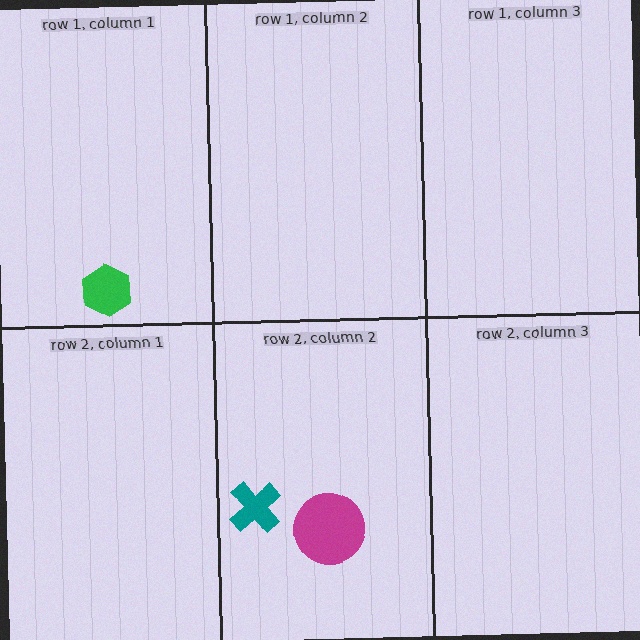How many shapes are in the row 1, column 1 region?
1.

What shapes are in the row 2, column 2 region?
The teal cross, the magenta circle.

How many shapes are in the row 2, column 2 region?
2.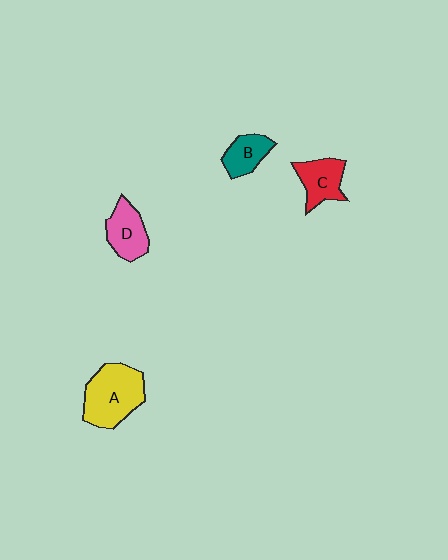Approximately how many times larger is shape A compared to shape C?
Approximately 1.6 times.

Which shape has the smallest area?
Shape B (teal).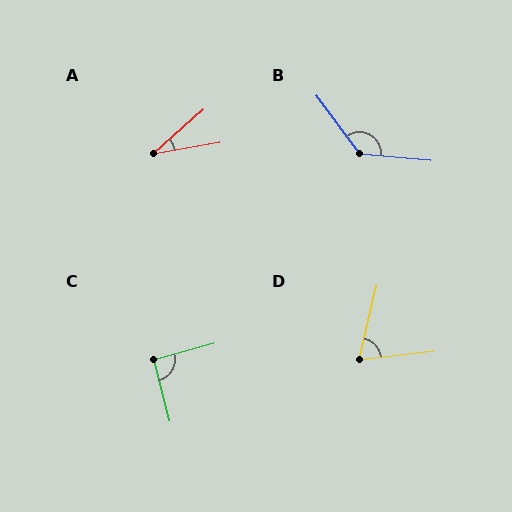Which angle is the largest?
B, at approximately 132 degrees.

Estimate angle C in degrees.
Approximately 91 degrees.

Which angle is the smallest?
A, at approximately 32 degrees.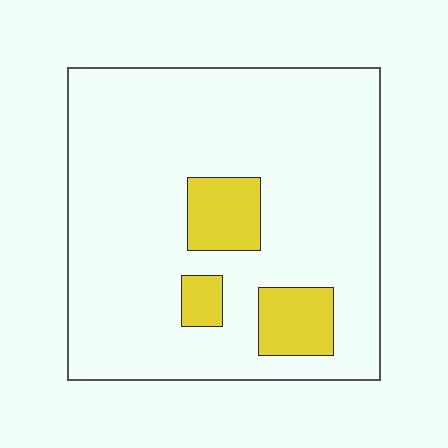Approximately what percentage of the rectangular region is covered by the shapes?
Approximately 15%.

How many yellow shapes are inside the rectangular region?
3.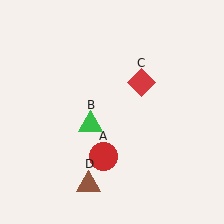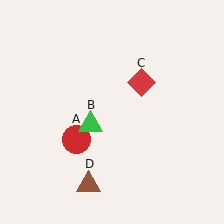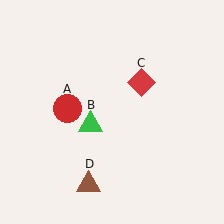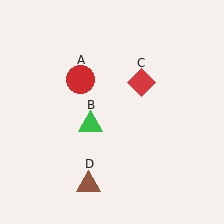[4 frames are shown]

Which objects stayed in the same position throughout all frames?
Green triangle (object B) and red diamond (object C) and brown triangle (object D) remained stationary.